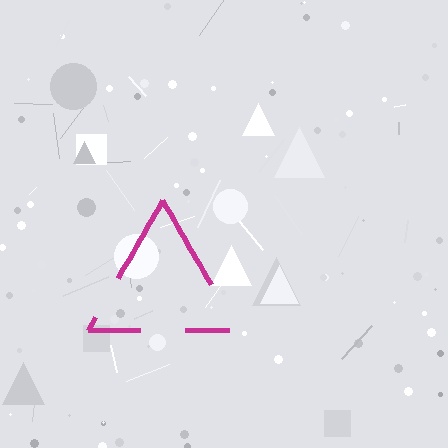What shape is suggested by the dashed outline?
The dashed outline suggests a triangle.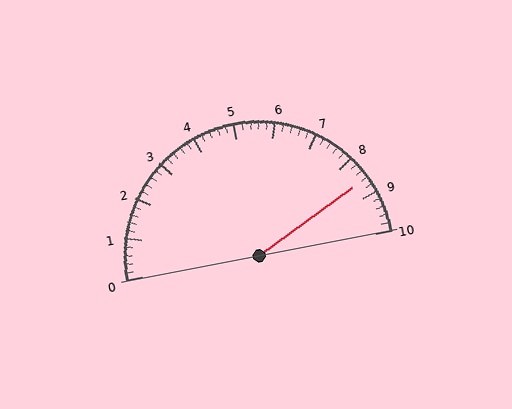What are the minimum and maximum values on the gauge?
The gauge ranges from 0 to 10.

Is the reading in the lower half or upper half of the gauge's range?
The reading is in the upper half of the range (0 to 10).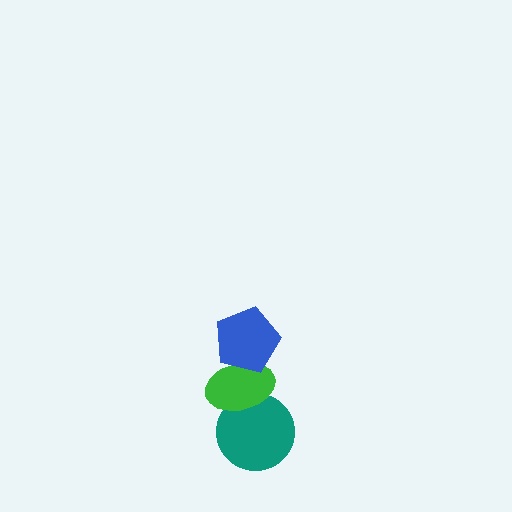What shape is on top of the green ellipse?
The blue pentagon is on top of the green ellipse.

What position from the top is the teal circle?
The teal circle is 3rd from the top.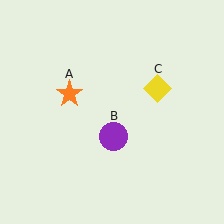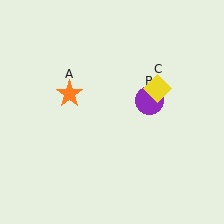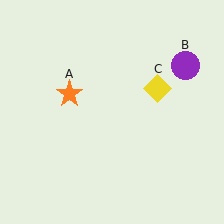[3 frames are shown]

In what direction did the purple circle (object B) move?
The purple circle (object B) moved up and to the right.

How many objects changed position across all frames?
1 object changed position: purple circle (object B).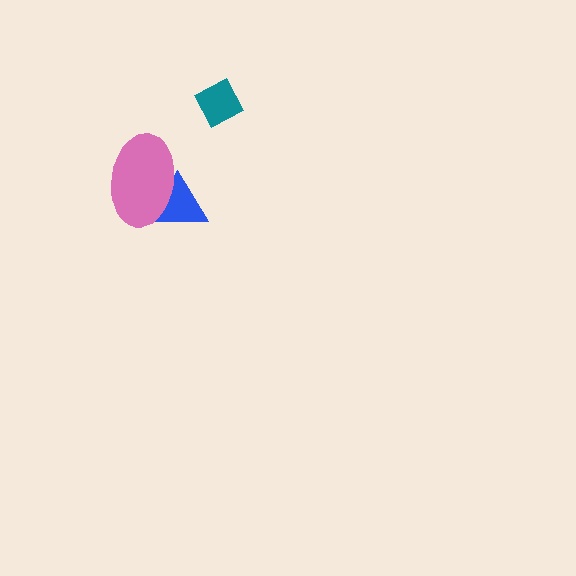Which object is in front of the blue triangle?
The pink ellipse is in front of the blue triangle.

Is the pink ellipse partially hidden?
No, no other shape covers it.